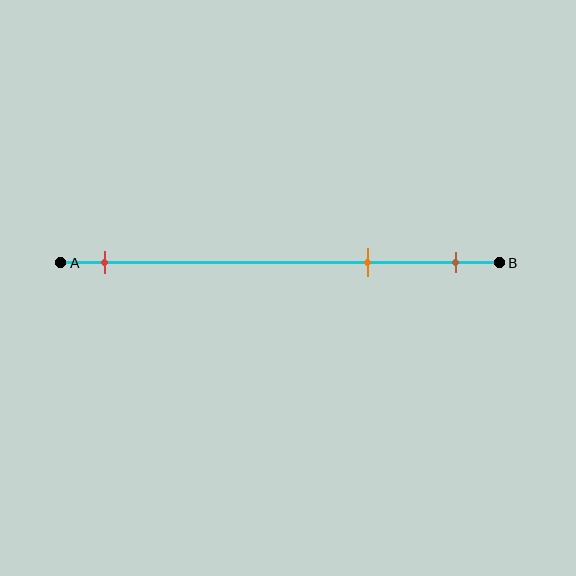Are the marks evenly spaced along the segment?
No, the marks are not evenly spaced.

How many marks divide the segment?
There are 3 marks dividing the segment.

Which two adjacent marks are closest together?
The orange and brown marks are the closest adjacent pair.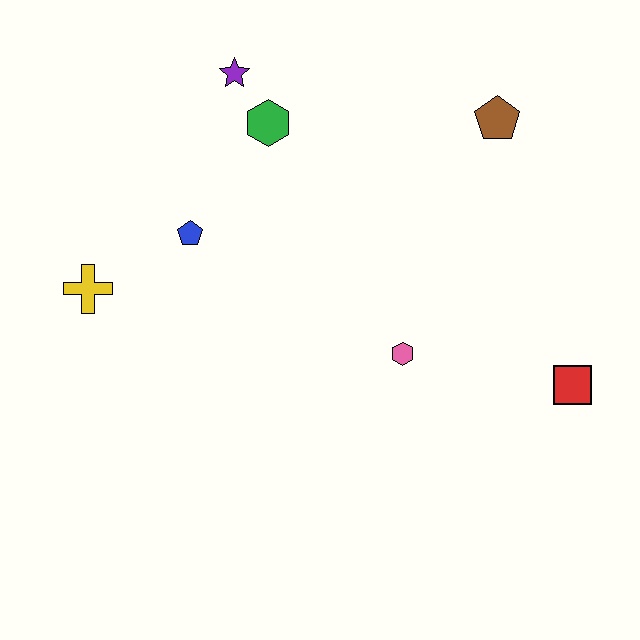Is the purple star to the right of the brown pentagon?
No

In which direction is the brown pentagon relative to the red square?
The brown pentagon is above the red square.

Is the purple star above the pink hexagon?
Yes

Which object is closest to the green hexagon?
The purple star is closest to the green hexagon.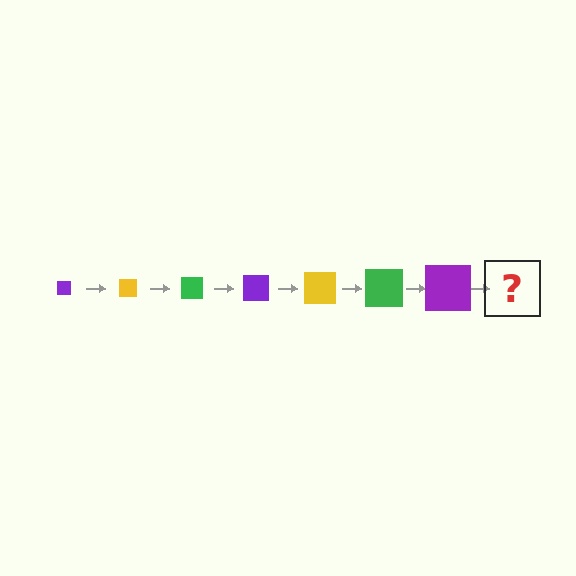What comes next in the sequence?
The next element should be a yellow square, larger than the previous one.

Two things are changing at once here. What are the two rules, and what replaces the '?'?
The two rules are that the square grows larger each step and the color cycles through purple, yellow, and green. The '?' should be a yellow square, larger than the previous one.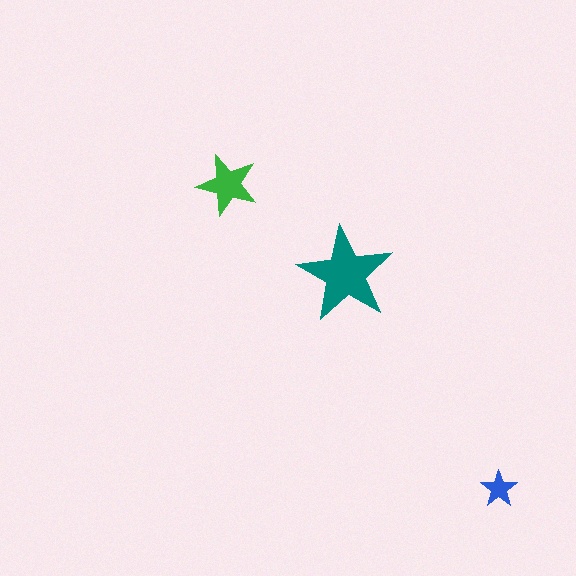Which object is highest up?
The green star is topmost.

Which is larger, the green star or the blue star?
The green one.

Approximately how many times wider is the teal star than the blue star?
About 2.5 times wider.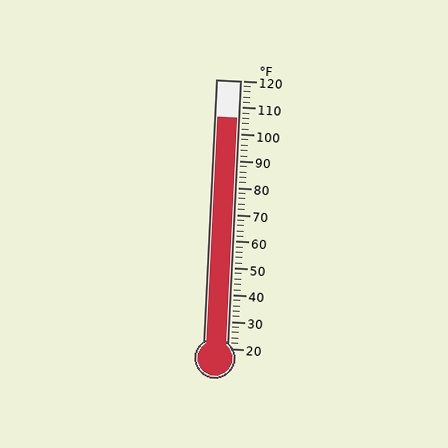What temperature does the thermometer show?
The thermometer shows approximately 106°F.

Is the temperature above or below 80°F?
The temperature is above 80°F.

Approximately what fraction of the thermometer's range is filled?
The thermometer is filled to approximately 85% of its range.